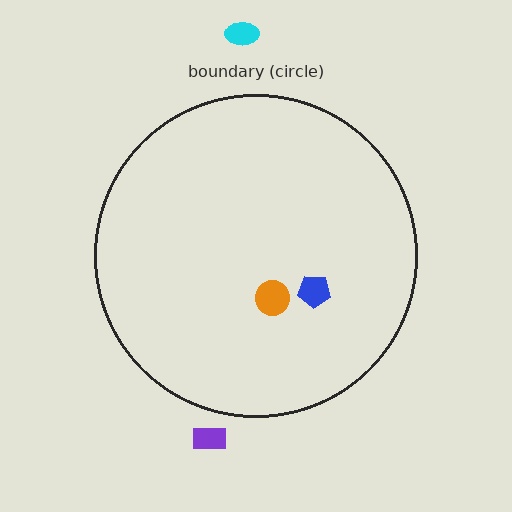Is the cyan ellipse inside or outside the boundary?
Outside.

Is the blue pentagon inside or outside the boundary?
Inside.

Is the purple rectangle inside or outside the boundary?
Outside.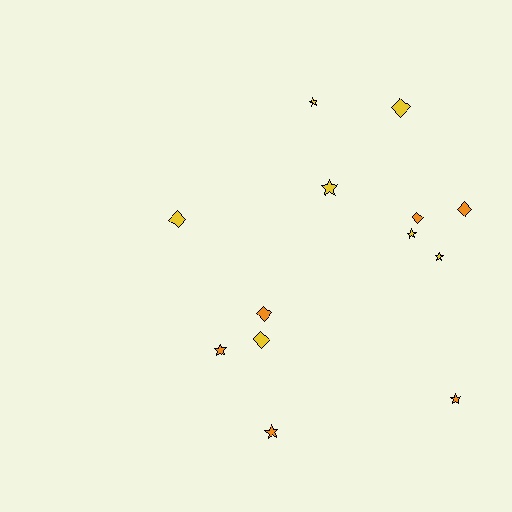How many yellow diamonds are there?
There are 3 yellow diamonds.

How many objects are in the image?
There are 13 objects.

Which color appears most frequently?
Yellow, with 7 objects.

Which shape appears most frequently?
Star, with 7 objects.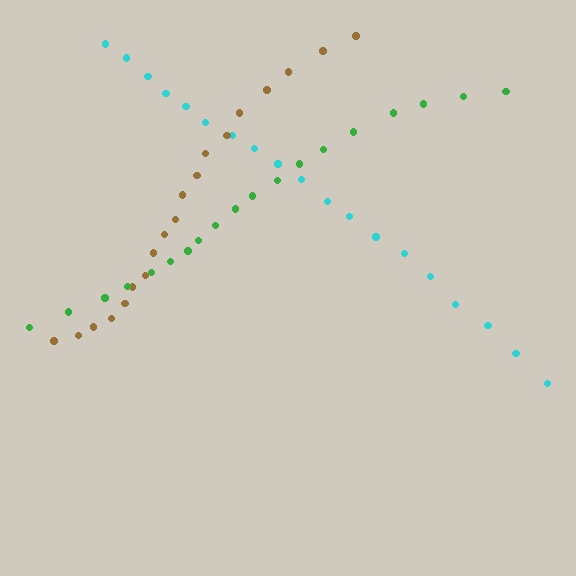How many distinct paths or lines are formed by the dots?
There are 3 distinct paths.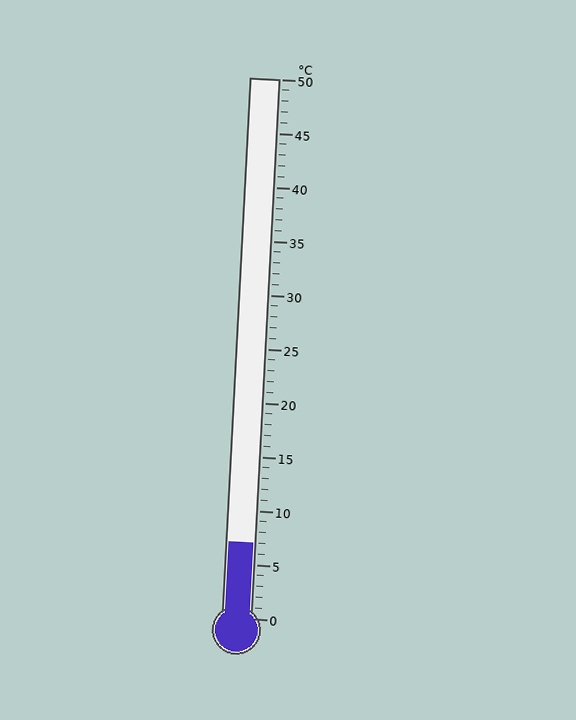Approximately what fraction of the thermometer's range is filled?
The thermometer is filled to approximately 15% of its range.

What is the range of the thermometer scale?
The thermometer scale ranges from 0°C to 50°C.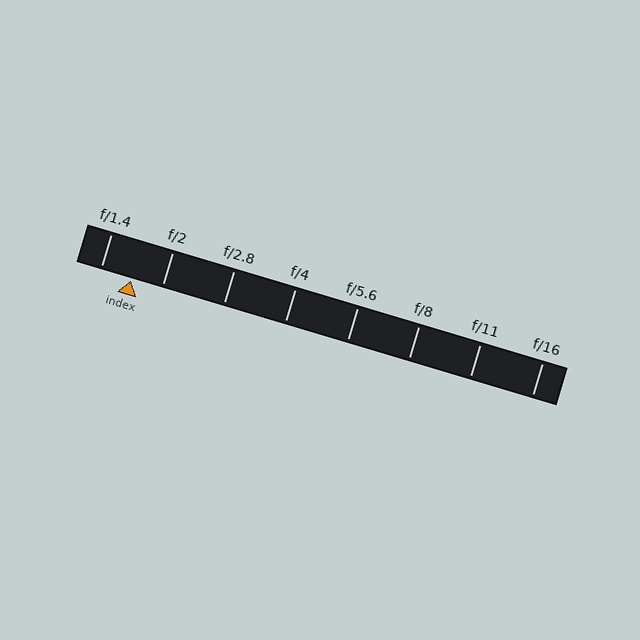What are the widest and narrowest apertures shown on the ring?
The widest aperture shown is f/1.4 and the narrowest is f/16.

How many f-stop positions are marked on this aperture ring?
There are 8 f-stop positions marked.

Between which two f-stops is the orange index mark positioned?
The index mark is between f/1.4 and f/2.